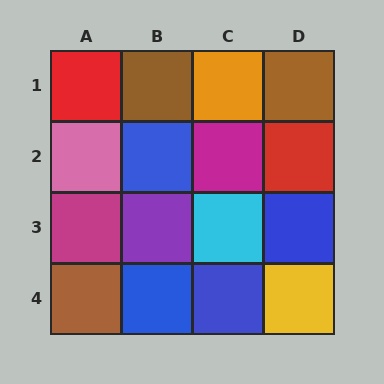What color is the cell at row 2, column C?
Magenta.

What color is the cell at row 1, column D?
Brown.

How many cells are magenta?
2 cells are magenta.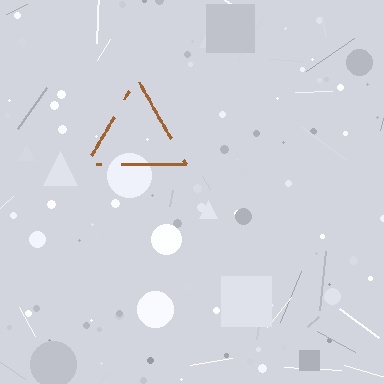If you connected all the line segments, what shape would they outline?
They would outline a triangle.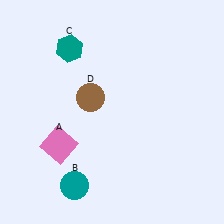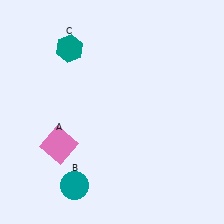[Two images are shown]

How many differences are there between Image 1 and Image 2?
There is 1 difference between the two images.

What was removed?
The brown circle (D) was removed in Image 2.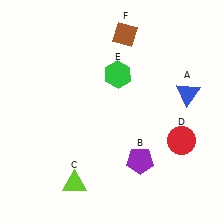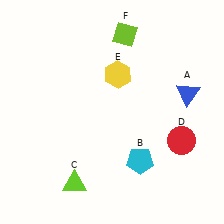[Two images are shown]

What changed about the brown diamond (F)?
In Image 1, F is brown. In Image 2, it changed to lime.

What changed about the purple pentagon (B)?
In Image 1, B is purple. In Image 2, it changed to cyan.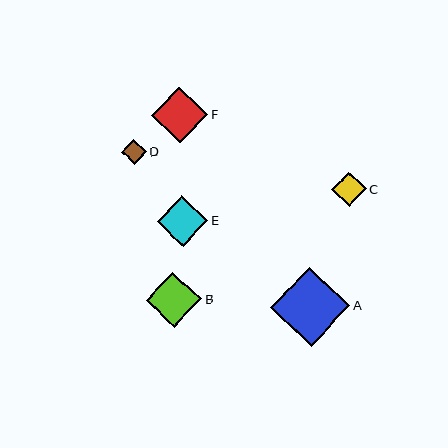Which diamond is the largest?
Diamond A is the largest with a size of approximately 79 pixels.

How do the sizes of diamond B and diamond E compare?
Diamond B and diamond E are approximately the same size.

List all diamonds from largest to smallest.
From largest to smallest: A, F, B, E, C, D.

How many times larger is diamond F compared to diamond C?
Diamond F is approximately 1.6 times the size of diamond C.